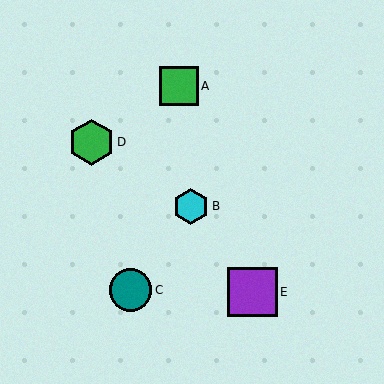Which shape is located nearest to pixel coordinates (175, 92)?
The green square (labeled A) at (179, 86) is nearest to that location.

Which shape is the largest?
The purple square (labeled E) is the largest.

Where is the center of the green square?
The center of the green square is at (179, 86).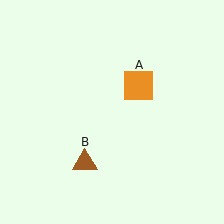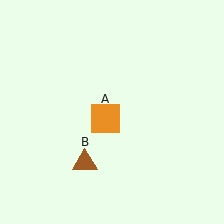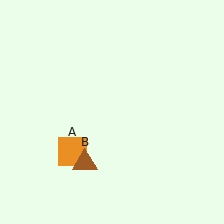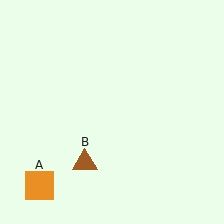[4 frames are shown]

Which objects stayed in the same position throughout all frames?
Brown triangle (object B) remained stationary.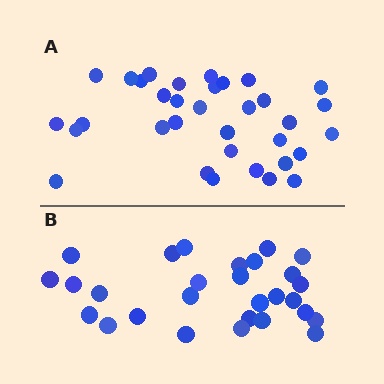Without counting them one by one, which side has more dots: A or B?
Region A (the top region) has more dots.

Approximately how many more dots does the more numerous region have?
Region A has about 6 more dots than region B.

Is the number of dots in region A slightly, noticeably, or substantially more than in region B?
Region A has only slightly more — the two regions are fairly close. The ratio is roughly 1.2 to 1.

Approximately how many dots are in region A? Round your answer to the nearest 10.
About 30 dots. (The exact count is 34, which rounds to 30.)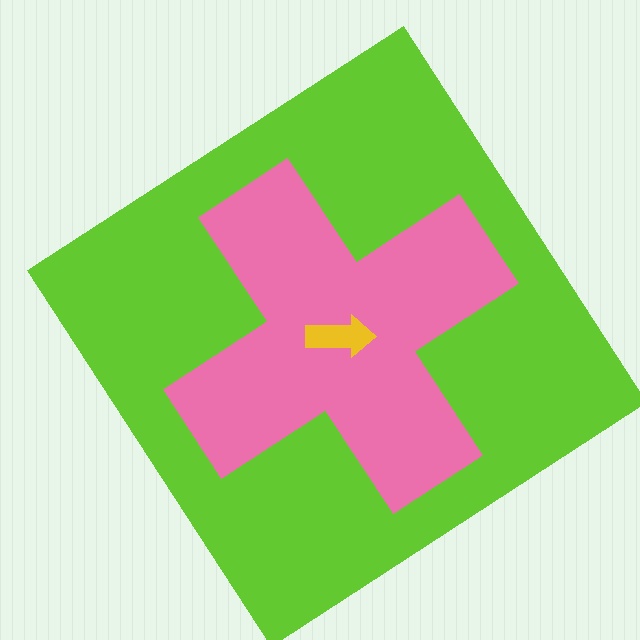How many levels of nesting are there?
3.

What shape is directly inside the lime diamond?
The pink cross.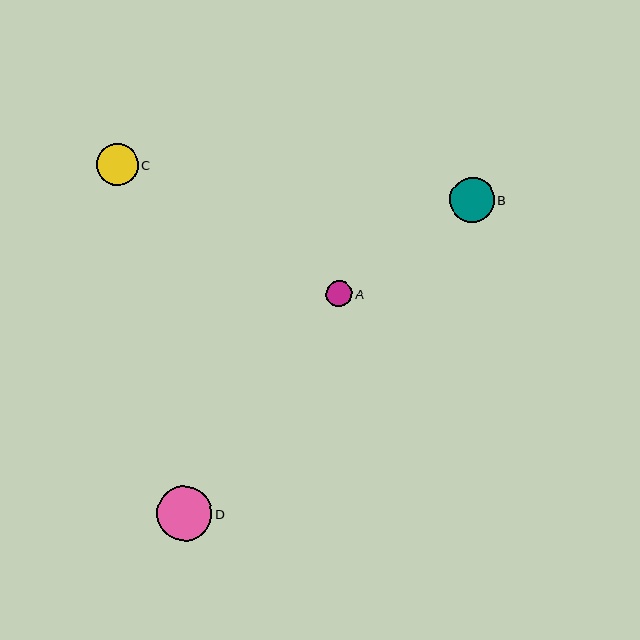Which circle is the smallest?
Circle A is the smallest with a size of approximately 26 pixels.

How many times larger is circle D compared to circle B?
Circle D is approximately 1.2 times the size of circle B.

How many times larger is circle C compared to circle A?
Circle C is approximately 1.6 times the size of circle A.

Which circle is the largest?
Circle D is the largest with a size of approximately 55 pixels.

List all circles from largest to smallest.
From largest to smallest: D, B, C, A.